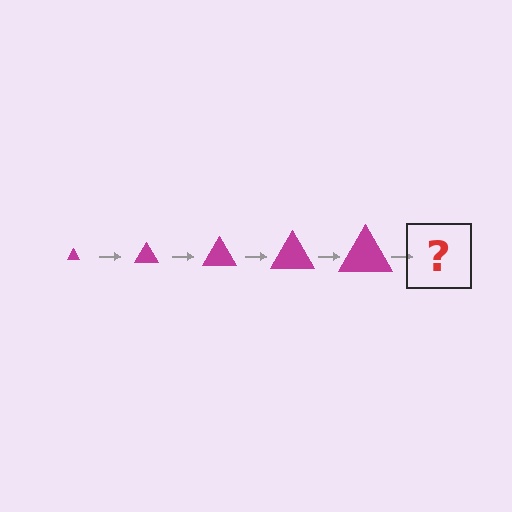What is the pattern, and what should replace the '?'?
The pattern is that the triangle gets progressively larger each step. The '?' should be a magenta triangle, larger than the previous one.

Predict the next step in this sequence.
The next step is a magenta triangle, larger than the previous one.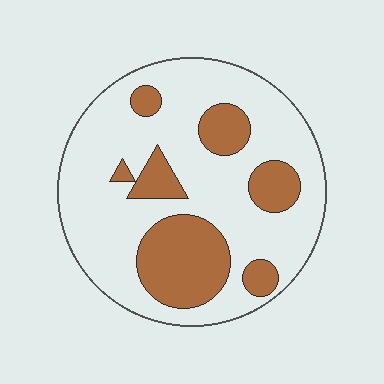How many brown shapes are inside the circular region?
7.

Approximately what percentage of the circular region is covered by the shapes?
Approximately 25%.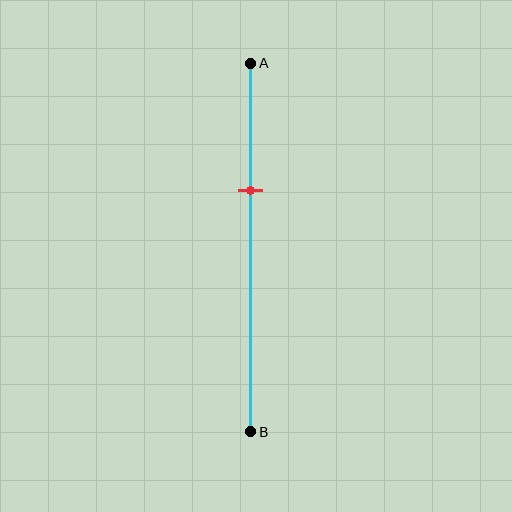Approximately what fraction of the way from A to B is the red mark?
The red mark is approximately 35% of the way from A to B.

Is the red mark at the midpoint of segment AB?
No, the mark is at about 35% from A, not at the 50% midpoint.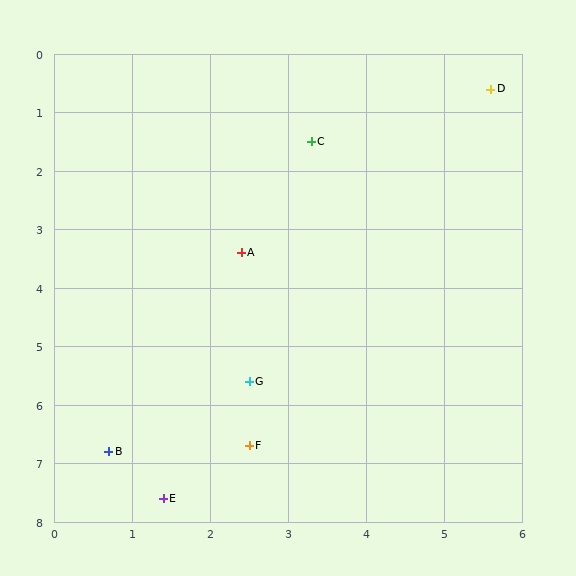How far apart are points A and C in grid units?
Points A and C are about 2.1 grid units apart.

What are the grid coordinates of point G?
Point G is at approximately (2.5, 5.6).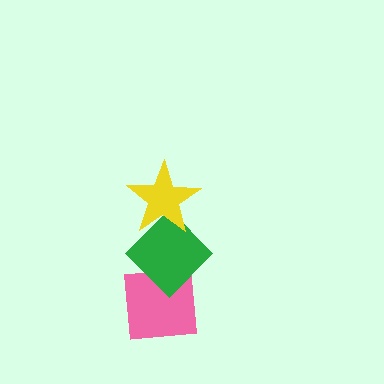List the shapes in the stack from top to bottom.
From top to bottom: the yellow star, the green diamond, the pink square.